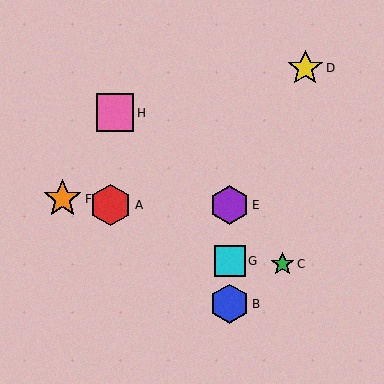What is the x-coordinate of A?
Object A is at x≈111.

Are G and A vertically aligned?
No, G is at x≈230 and A is at x≈111.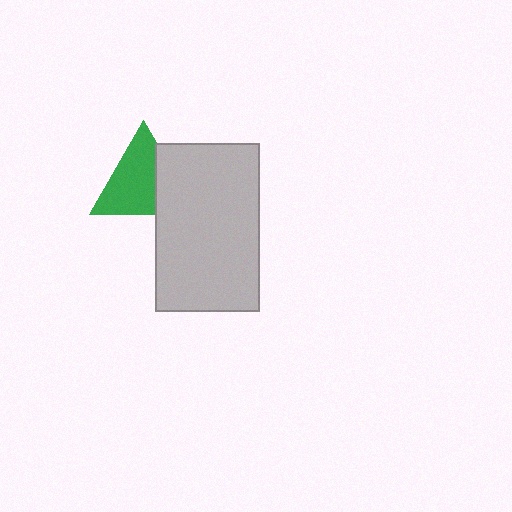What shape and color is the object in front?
The object in front is a light gray rectangle.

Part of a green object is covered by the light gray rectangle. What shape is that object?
It is a triangle.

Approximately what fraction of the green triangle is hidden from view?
Roughly 31% of the green triangle is hidden behind the light gray rectangle.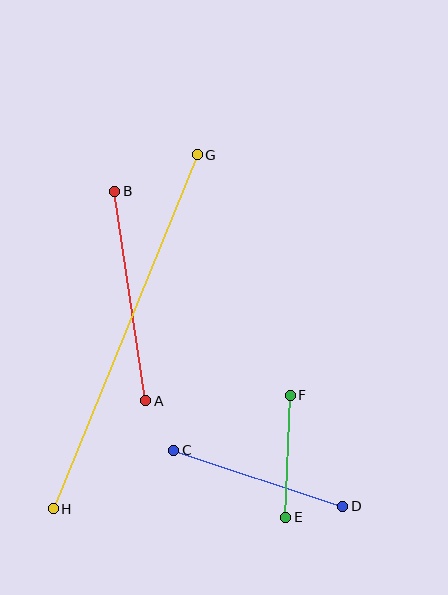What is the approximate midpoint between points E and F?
The midpoint is at approximately (288, 456) pixels.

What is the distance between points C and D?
The distance is approximately 178 pixels.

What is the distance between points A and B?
The distance is approximately 212 pixels.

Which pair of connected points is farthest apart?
Points G and H are farthest apart.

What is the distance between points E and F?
The distance is approximately 122 pixels.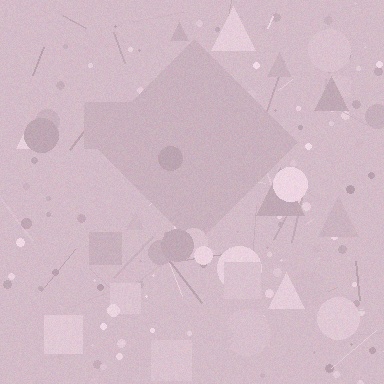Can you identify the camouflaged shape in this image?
The camouflaged shape is a diamond.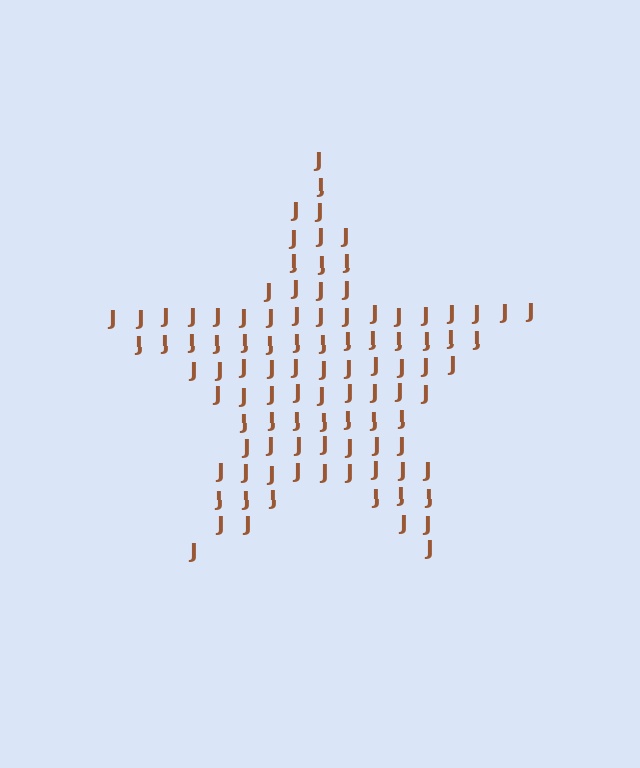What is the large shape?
The large shape is a star.